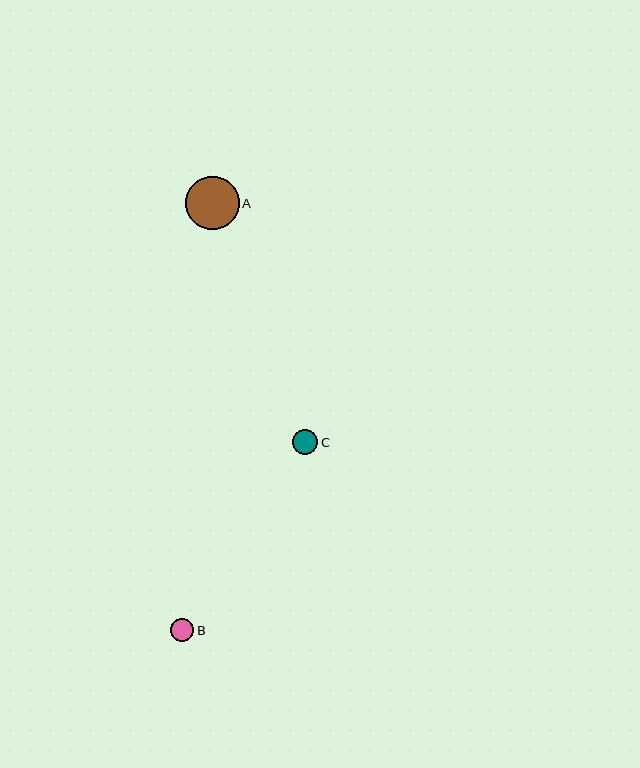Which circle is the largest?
Circle A is the largest with a size of approximately 53 pixels.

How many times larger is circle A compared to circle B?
Circle A is approximately 2.4 times the size of circle B.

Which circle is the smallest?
Circle B is the smallest with a size of approximately 23 pixels.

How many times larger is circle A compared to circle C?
Circle A is approximately 2.1 times the size of circle C.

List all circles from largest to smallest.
From largest to smallest: A, C, B.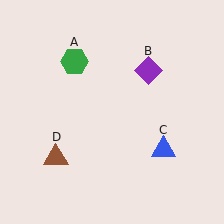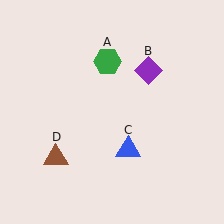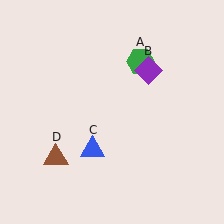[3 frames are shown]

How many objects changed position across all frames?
2 objects changed position: green hexagon (object A), blue triangle (object C).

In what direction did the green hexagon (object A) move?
The green hexagon (object A) moved right.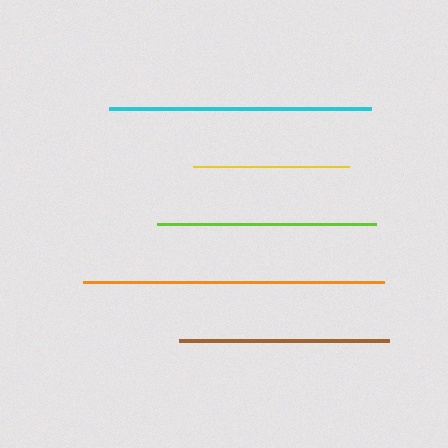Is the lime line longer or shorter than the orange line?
The orange line is longer than the lime line.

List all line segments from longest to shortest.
From longest to shortest: orange, cyan, lime, brown, yellow.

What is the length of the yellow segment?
The yellow segment is approximately 156 pixels long.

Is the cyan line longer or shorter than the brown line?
The cyan line is longer than the brown line.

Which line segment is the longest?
The orange line is the longest at approximately 301 pixels.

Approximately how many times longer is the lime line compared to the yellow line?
The lime line is approximately 1.4 times the length of the yellow line.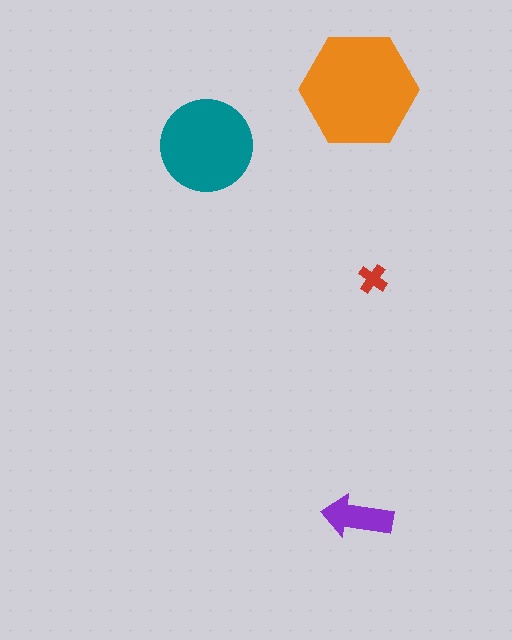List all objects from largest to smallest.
The orange hexagon, the teal circle, the purple arrow, the red cross.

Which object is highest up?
The orange hexagon is topmost.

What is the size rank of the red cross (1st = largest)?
4th.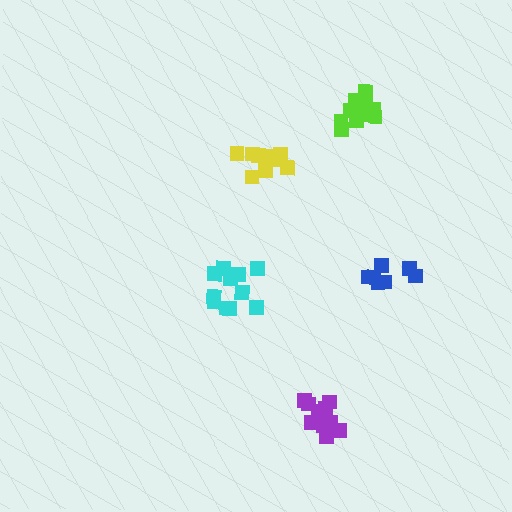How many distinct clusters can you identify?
There are 5 distinct clusters.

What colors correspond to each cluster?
The clusters are colored: cyan, blue, lime, yellow, purple.